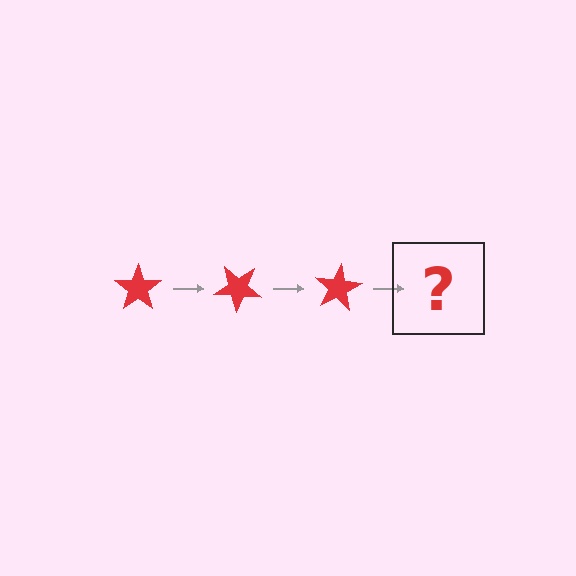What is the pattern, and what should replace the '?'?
The pattern is that the star rotates 40 degrees each step. The '?' should be a red star rotated 120 degrees.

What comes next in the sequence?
The next element should be a red star rotated 120 degrees.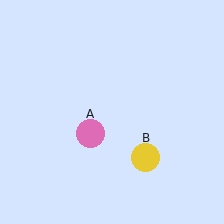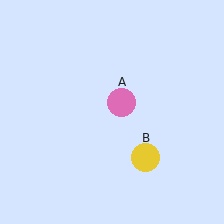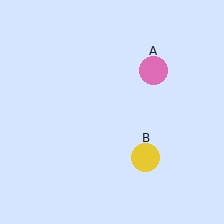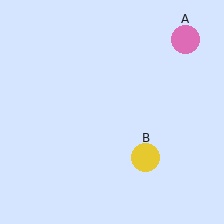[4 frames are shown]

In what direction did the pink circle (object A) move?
The pink circle (object A) moved up and to the right.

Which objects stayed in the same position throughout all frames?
Yellow circle (object B) remained stationary.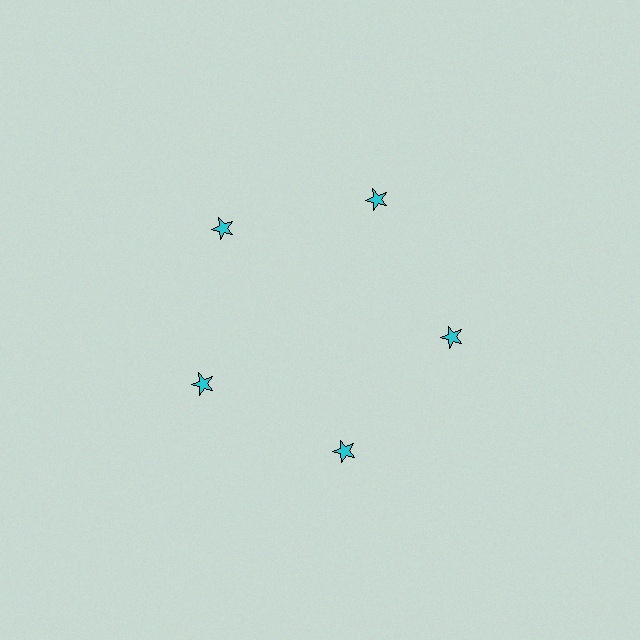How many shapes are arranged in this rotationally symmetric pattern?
There are 5 shapes, arranged in 5 groups of 1.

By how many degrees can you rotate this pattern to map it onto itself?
The pattern maps onto itself every 72 degrees of rotation.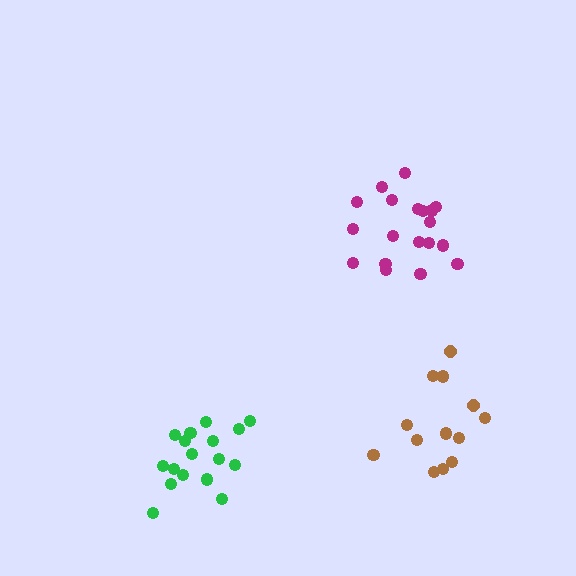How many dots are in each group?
Group 1: 19 dots, Group 2: 13 dots, Group 3: 17 dots (49 total).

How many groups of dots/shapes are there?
There are 3 groups.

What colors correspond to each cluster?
The clusters are colored: magenta, brown, green.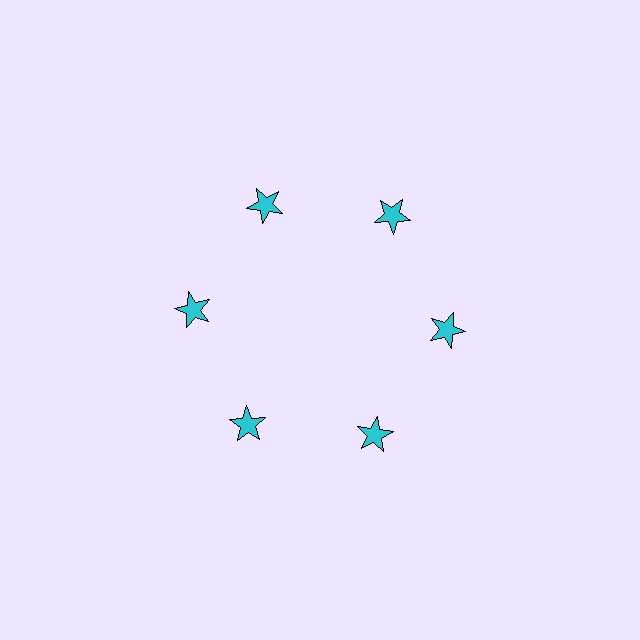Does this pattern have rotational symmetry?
Yes, this pattern has 6-fold rotational symmetry. It looks the same after rotating 60 degrees around the center.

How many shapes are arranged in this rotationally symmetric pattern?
There are 6 shapes, arranged in 6 groups of 1.